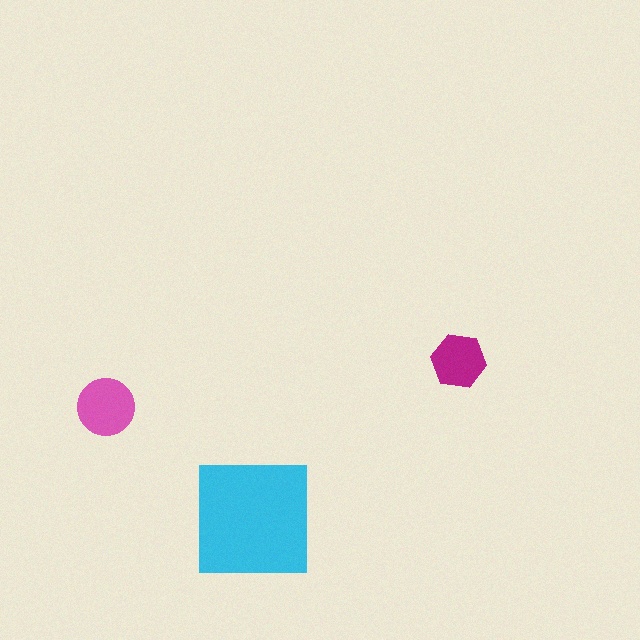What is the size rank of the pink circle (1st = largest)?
2nd.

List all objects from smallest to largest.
The magenta hexagon, the pink circle, the cyan square.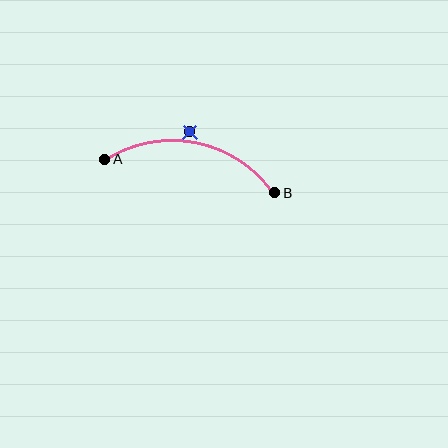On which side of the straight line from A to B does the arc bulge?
The arc bulges above the straight line connecting A and B.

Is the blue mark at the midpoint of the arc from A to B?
No — the blue mark does not lie on the arc at all. It sits slightly outside the curve.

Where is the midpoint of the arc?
The arc midpoint is the point on the curve farthest from the straight line joining A and B. It sits above that line.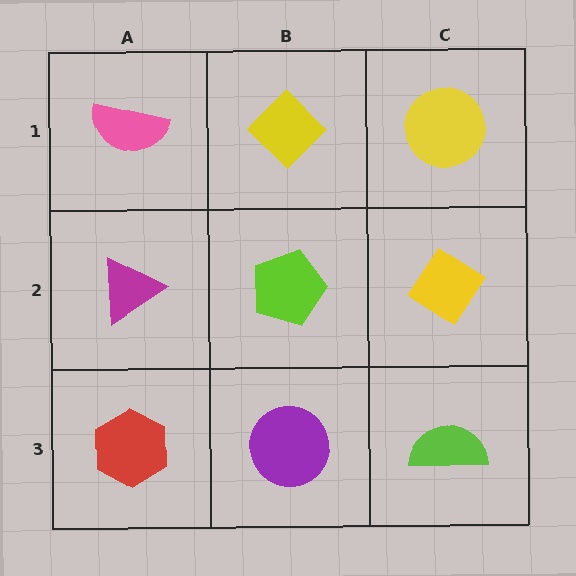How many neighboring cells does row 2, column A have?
3.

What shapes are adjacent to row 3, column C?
A yellow diamond (row 2, column C), a purple circle (row 3, column B).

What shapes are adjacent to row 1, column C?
A yellow diamond (row 2, column C), a yellow diamond (row 1, column B).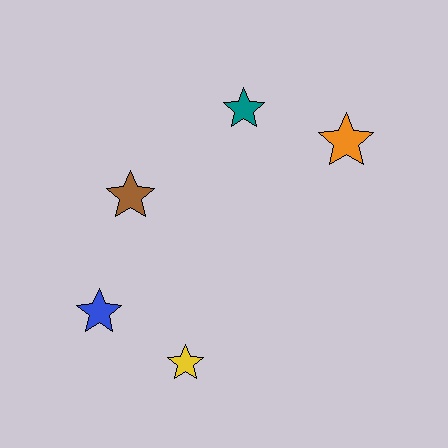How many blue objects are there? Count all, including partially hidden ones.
There is 1 blue object.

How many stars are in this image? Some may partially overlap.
There are 5 stars.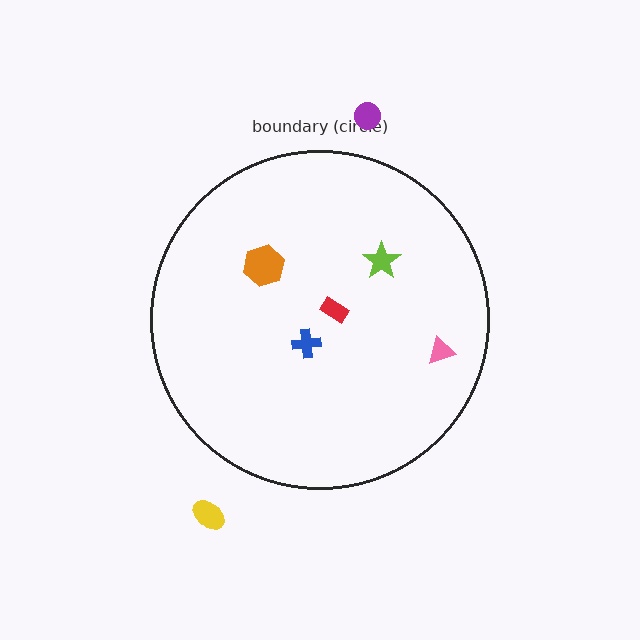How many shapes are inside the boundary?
5 inside, 2 outside.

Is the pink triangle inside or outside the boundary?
Inside.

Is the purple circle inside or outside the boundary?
Outside.